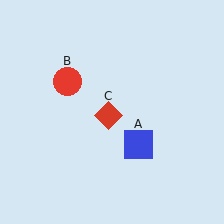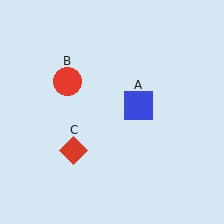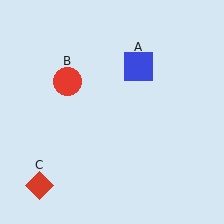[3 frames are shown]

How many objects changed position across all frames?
2 objects changed position: blue square (object A), red diamond (object C).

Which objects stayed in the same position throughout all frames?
Red circle (object B) remained stationary.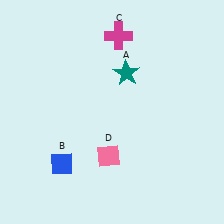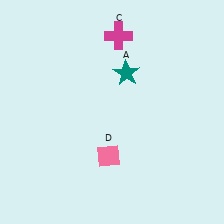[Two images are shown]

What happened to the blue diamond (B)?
The blue diamond (B) was removed in Image 2. It was in the bottom-left area of Image 1.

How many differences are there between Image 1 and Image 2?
There is 1 difference between the two images.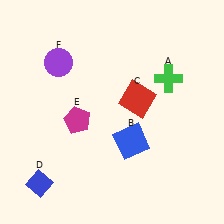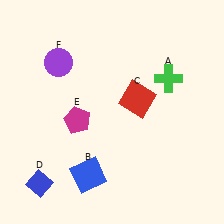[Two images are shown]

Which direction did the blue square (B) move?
The blue square (B) moved left.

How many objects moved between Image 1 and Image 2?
1 object moved between the two images.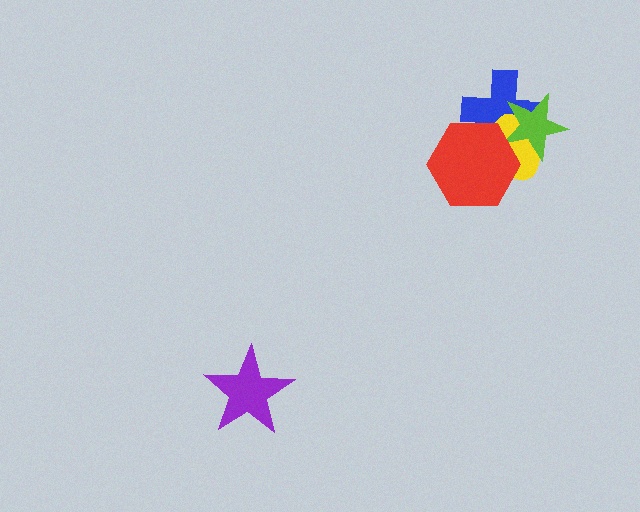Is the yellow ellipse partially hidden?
Yes, it is partially covered by another shape.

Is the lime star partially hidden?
Yes, it is partially covered by another shape.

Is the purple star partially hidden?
No, no other shape covers it.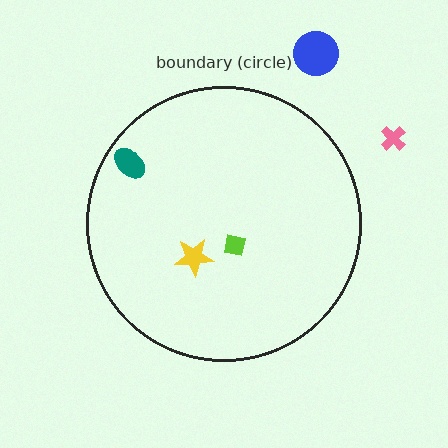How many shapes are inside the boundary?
3 inside, 2 outside.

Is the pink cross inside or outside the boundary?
Outside.